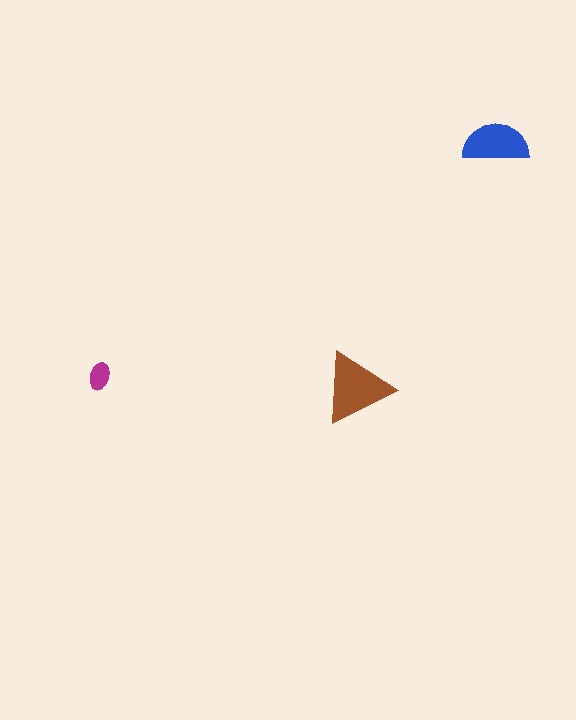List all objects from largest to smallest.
The brown triangle, the blue semicircle, the magenta ellipse.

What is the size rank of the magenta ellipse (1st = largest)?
3rd.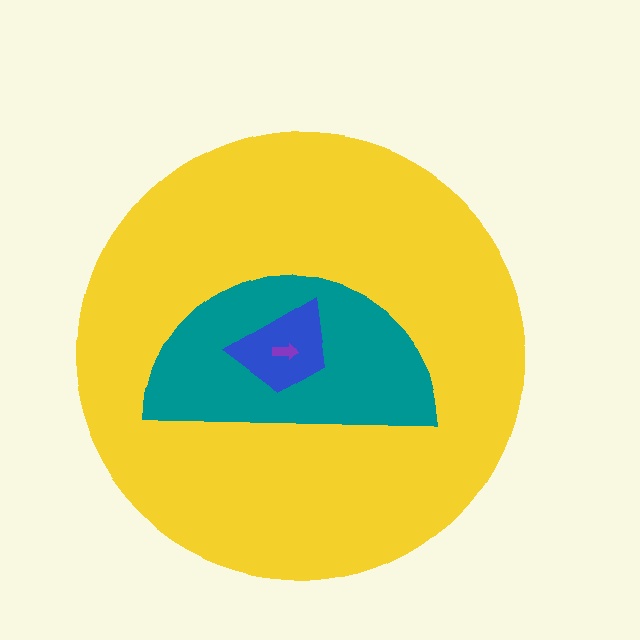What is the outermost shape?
The yellow circle.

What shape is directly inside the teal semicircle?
The blue trapezoid.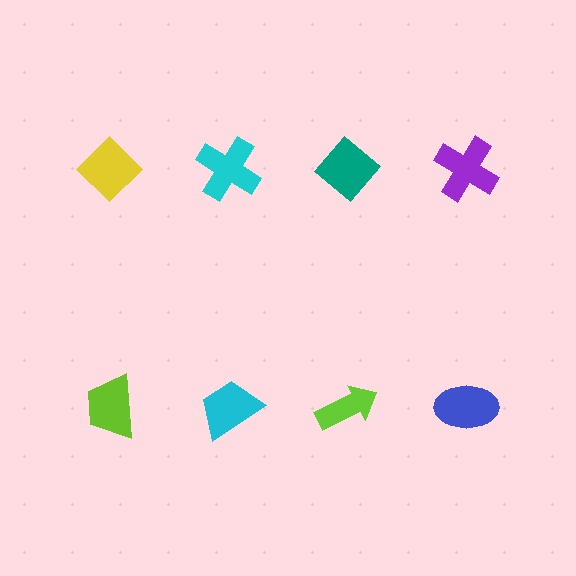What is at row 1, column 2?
A cyan cross.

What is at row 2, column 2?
A cyan trapezoid.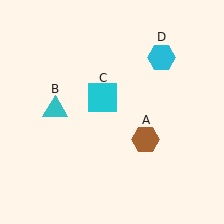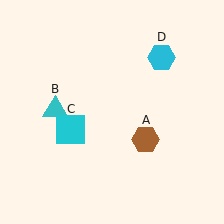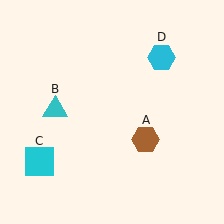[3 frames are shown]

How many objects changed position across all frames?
1 object changed position: cyan square (object C).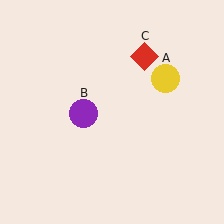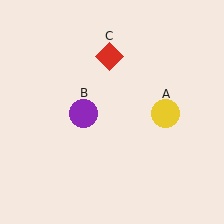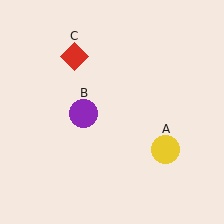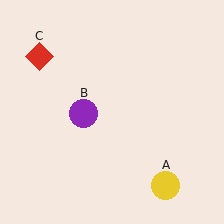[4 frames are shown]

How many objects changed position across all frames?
2 objects changed position: yellow circle (object A), red diamond (object C).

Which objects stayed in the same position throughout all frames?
Purple circle (object B) remained stationary.